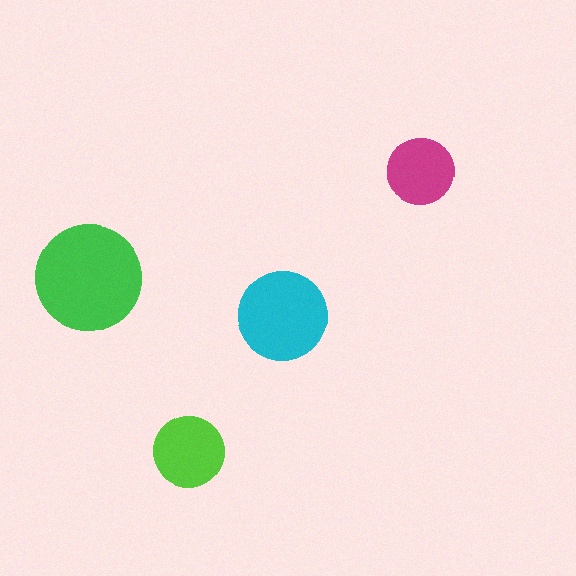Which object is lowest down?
The lime circle is bottommost.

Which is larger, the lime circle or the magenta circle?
The lime one.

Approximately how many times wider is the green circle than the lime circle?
About 1.5 times wider.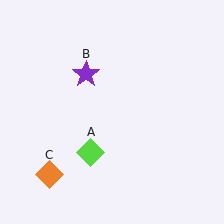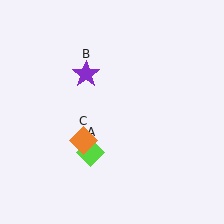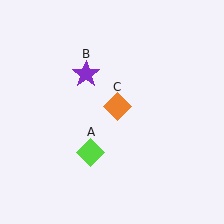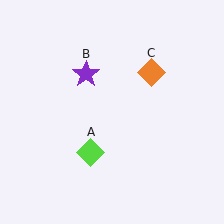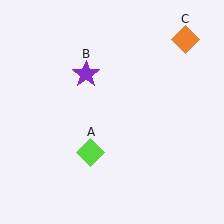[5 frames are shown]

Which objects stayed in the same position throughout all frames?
Lime diamond (object A) and purple star (object B) remained stationary.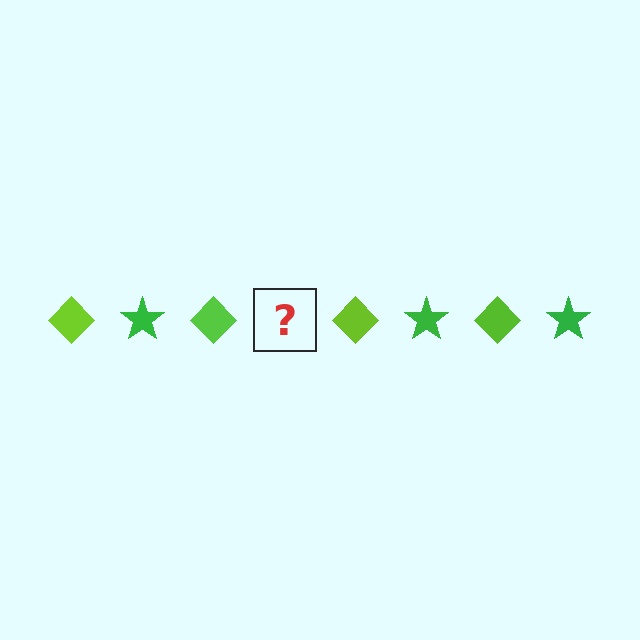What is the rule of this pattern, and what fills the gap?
The rule is that the pattern alternates between lime diamond and green star. The gap should be filled with a green star.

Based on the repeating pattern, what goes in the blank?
The blank should be a green star.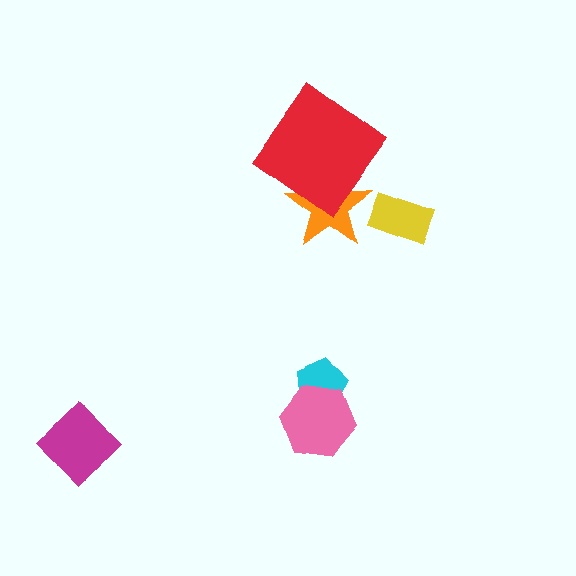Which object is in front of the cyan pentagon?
The pink hexagon is in front of the cyan pentagon.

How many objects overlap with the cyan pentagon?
1 object overlaps with the cyan pentagon.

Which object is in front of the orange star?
The red diamond is in front of the orange star.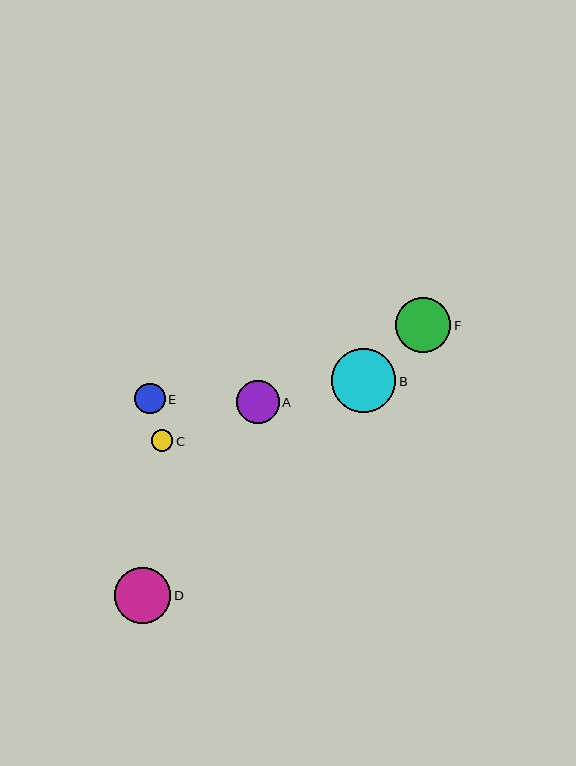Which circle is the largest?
Circle B is the largest with a size of approximately 64 pixels.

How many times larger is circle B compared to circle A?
Circle B is approximately 1.5 times the size of circle A.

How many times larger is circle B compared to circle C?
Circle B is approximately 3.0 times the size of circle C.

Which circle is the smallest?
Circle C is the smallest with a size of approximately 22 pixels.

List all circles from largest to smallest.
From largest to smallest: B, D, F, A, E, C.